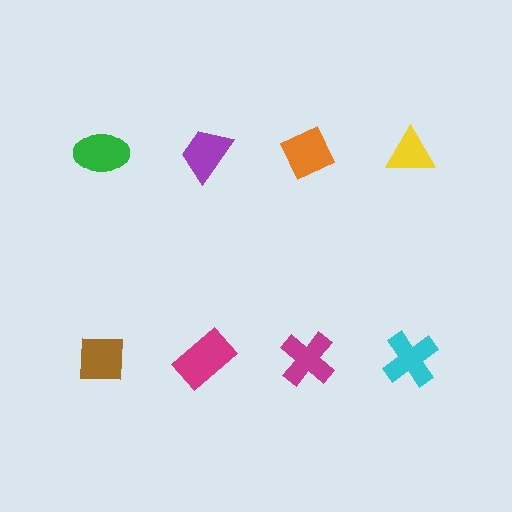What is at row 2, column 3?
A magenta cross.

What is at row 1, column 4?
A yellow triangle.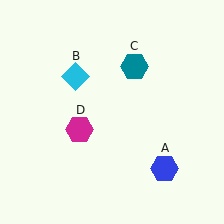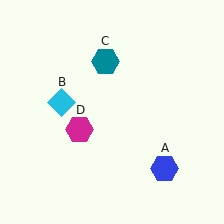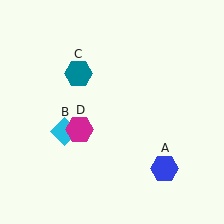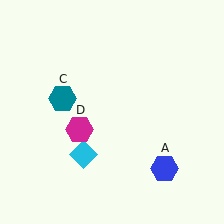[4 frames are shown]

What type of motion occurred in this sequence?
The cyan diamond (object B), teal hexagon (object C) rotated counterclockwise around the center of the scene.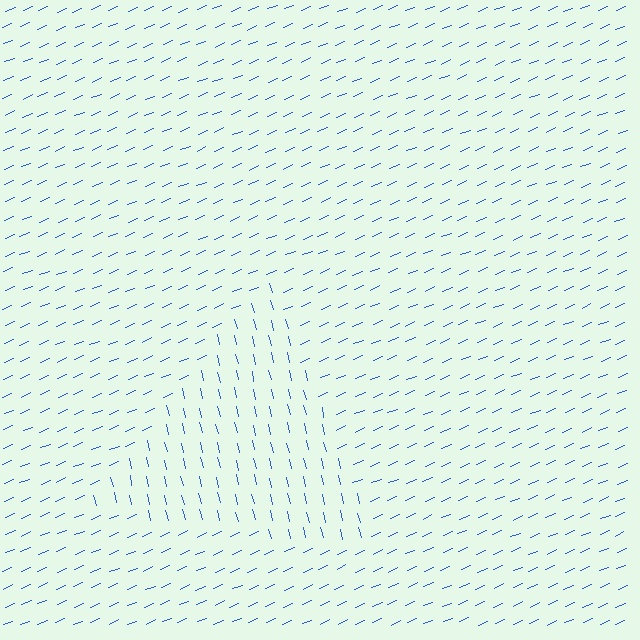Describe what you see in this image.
The image is filled with small blue line segments. A triangle region in the image has lines oriented differently from the surrounding lines, creating a visible texture boundary.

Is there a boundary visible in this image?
Yes, there is a texture boundary formed by a change in line orientation.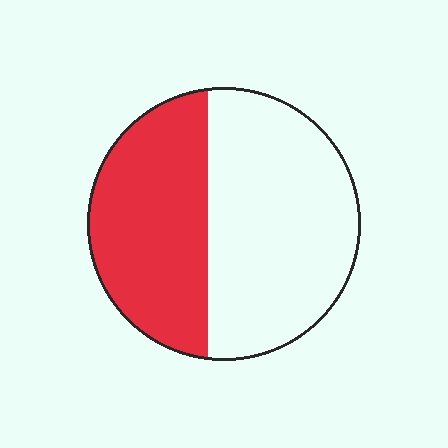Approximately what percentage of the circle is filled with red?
Approximately 45%.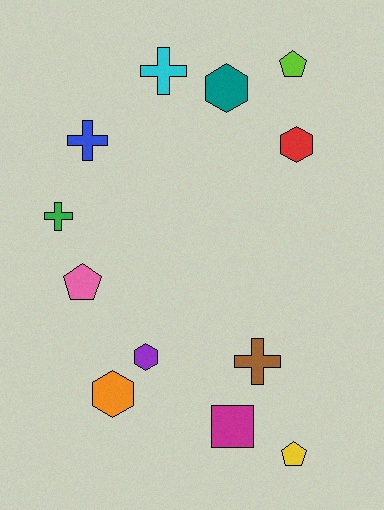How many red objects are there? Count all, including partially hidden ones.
There is 1 red object.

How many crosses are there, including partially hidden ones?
There are 4 crosses.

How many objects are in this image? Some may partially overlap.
There are 12 objects.